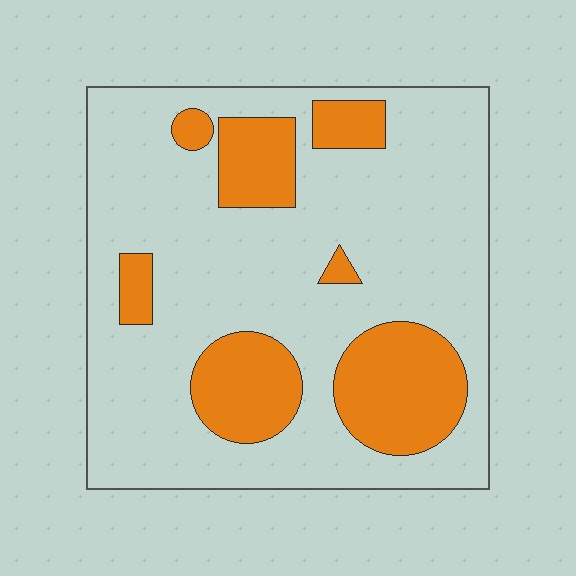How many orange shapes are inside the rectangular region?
7.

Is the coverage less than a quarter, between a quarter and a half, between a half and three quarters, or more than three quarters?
Less than a quarter.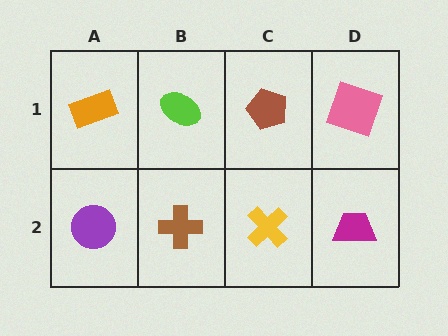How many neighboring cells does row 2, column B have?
3.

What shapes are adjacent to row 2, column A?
An orange rectangle (row 1, column A), a brown cross (row 2, column B).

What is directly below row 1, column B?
A brown cross.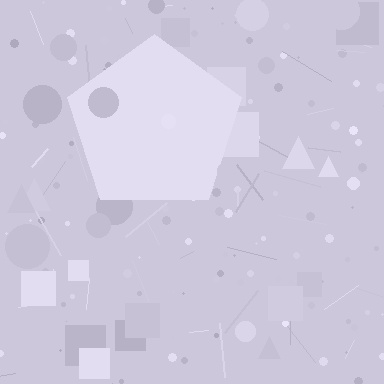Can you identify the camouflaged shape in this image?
The camouflaged shape is a pentagon.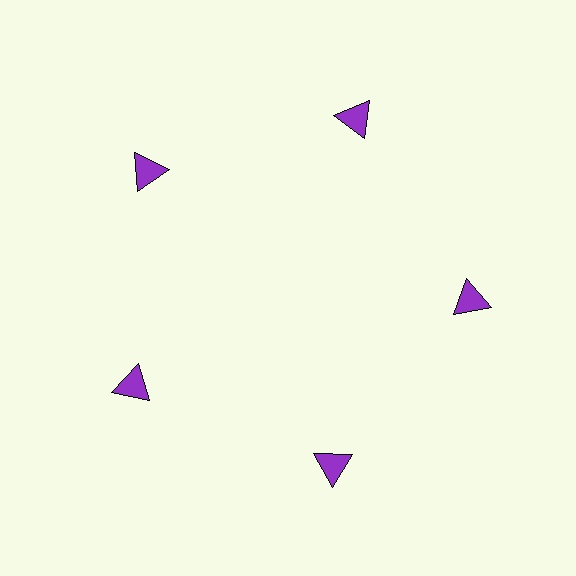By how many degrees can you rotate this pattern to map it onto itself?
The pattern maps onto itself every 72 degrees of rotation.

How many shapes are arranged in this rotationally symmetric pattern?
There are 5 shapes, arranged in 5 groups of 1.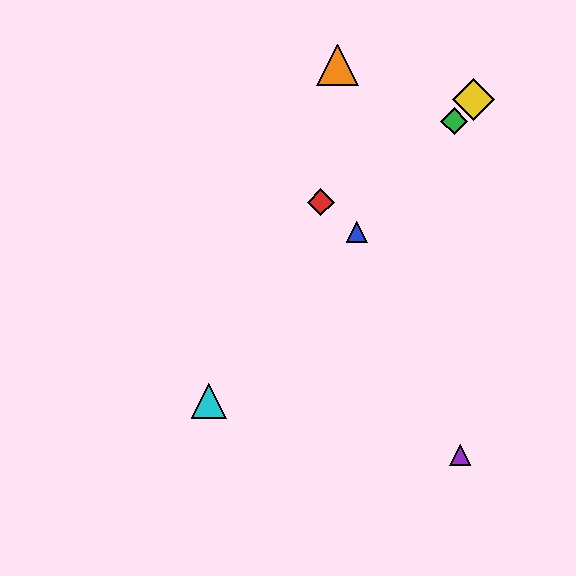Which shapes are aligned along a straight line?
The blue triangle, the green diamond, the yellow diamond, the cyan triangle are aligned along a straight line.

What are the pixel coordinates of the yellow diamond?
The yellow diamond is at (473, 99).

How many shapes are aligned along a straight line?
4 shapes (the blue triangle, the green diamond, the yellow diamond, the cyan triangle) are aligned along a straight line.